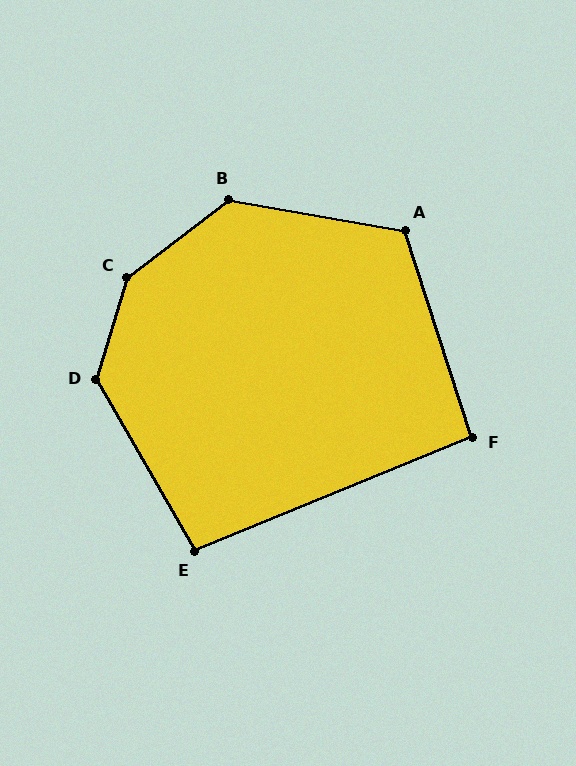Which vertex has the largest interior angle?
C, at approximately 145 degrees.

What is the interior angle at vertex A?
Approximately 118 degrees (obtuse).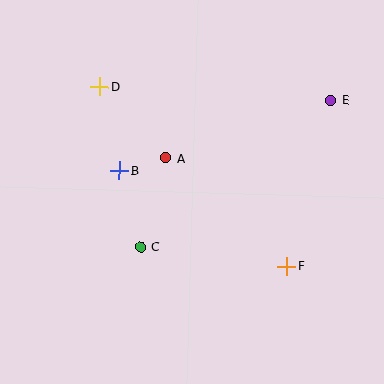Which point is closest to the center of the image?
Point A at (166, 158) is closest to the center.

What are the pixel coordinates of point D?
Point D is at (100, 87).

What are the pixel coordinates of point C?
Point C is at (141, 247).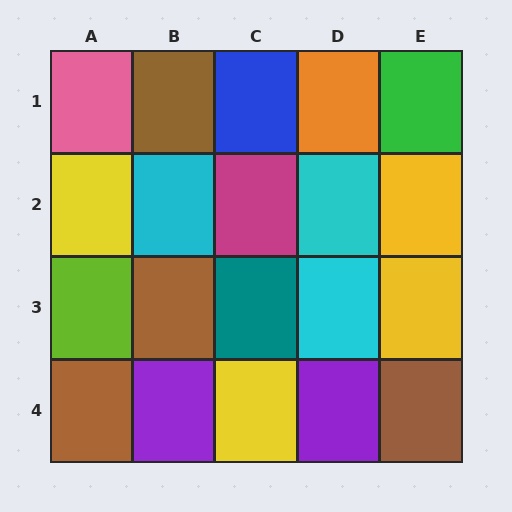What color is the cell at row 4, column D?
Purple.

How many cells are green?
1 cell is green.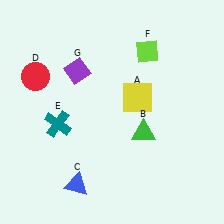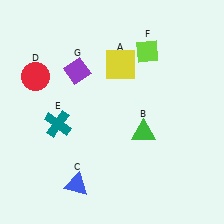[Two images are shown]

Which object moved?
The yellow square (A) moved up.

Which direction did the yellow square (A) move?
The yellow square (A) moved up.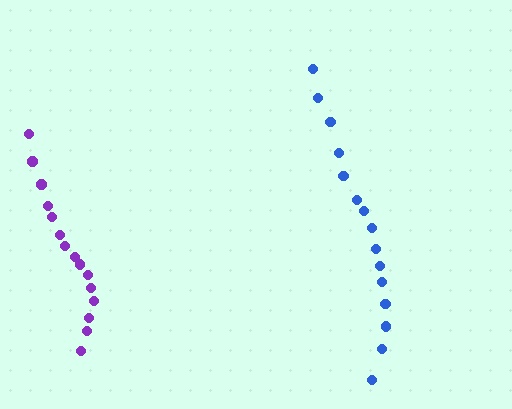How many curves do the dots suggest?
There are 2 distinct paths.